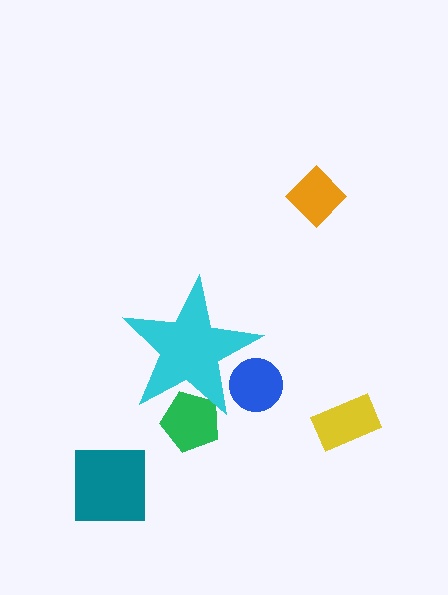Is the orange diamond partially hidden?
No, the orange diamond is fully visible.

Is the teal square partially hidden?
No, the teal square is fully visible.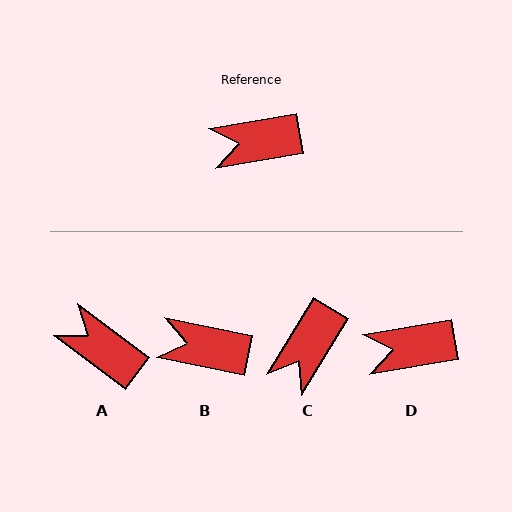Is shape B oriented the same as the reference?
No, it is off by about 21 degrees.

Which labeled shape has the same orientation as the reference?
D.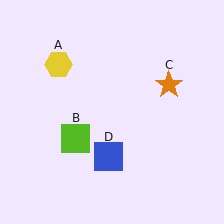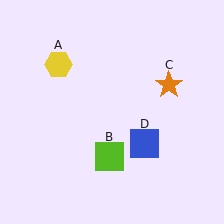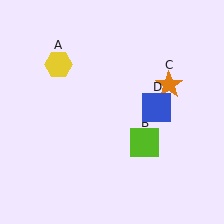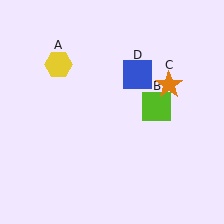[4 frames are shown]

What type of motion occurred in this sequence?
The lime square (object B), blue square (object D) rotated counterclockwise around the center of the scene.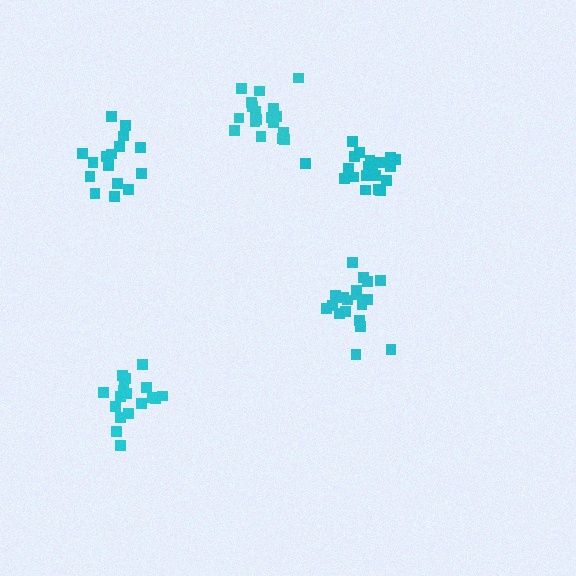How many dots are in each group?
Group 1: 18 dots, Group 2: 20 dots, Group 3: 19 dots, Group 4: 17 dots, Group 5: 19 dots (93 total).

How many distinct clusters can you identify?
There are 5 distinct clusters.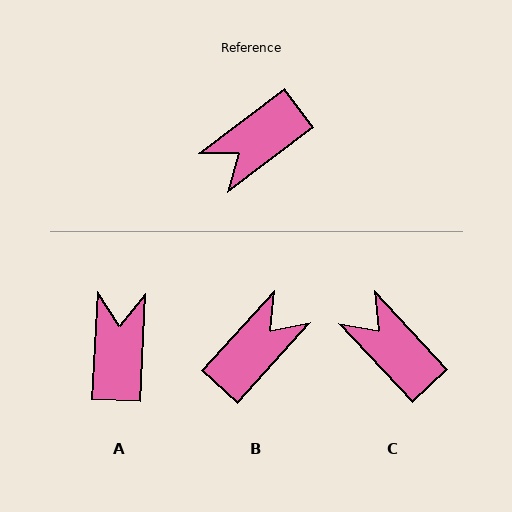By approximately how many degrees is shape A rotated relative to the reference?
Approximately 130 degrees clockwise.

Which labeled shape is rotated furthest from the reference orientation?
B, about 169 degrees away.